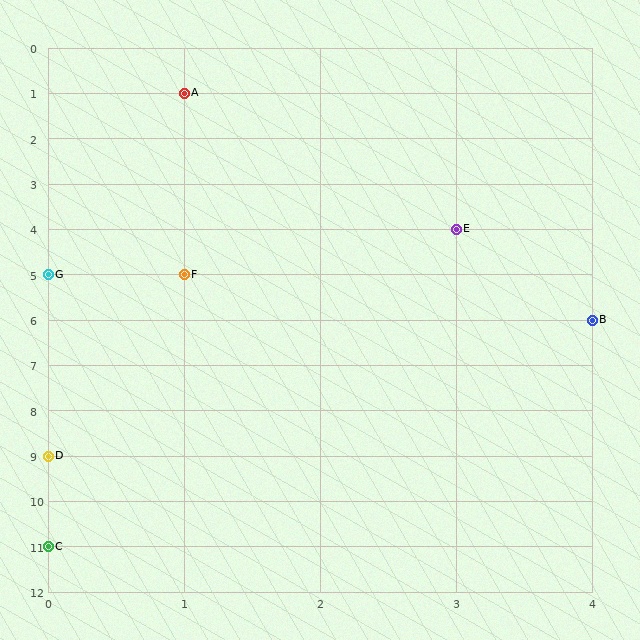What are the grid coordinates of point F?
Point F is at grid coordinates (1, 5).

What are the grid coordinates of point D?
Point D is at grid coordinates (0, 9).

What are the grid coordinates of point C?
Point C is at grid coordinates (0, 11).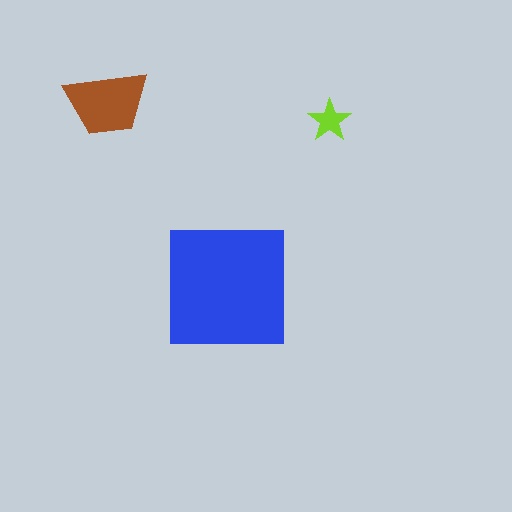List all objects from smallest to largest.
The lime star, the brown trapezoid, the blue square.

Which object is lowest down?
The blue square is bottommost.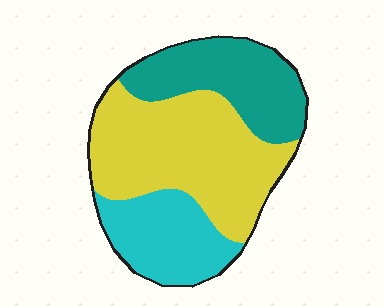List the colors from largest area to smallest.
From largest to smallest: yellow, teal, cyan.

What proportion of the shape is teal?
Teal takes up about one quarter (1/4) of the shape.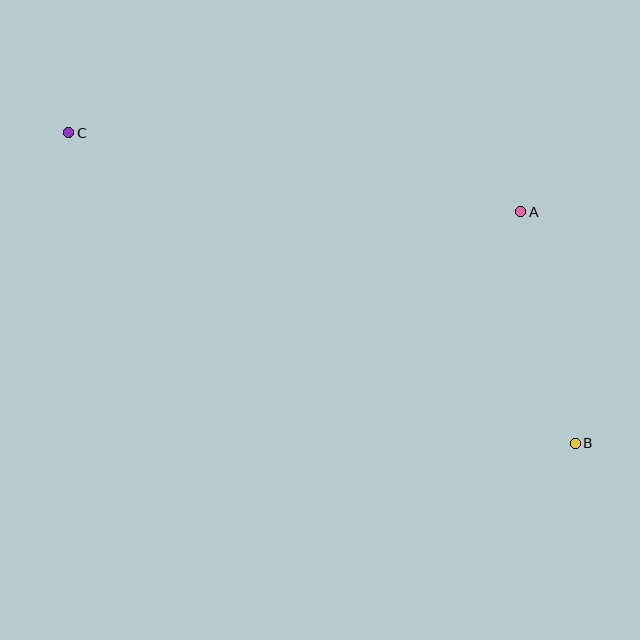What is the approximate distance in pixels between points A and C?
The distance between A and C is approximately 459 pixels.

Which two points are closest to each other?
Points A and B are closest to each other.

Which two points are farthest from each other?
Points B and C are farthest from each other.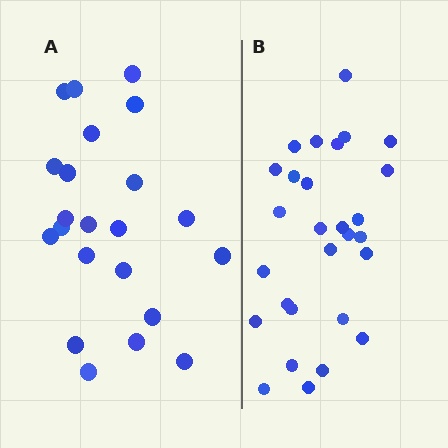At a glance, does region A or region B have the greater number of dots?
Region B (the right region) has more dots.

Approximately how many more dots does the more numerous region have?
Region B has about 6 more dots than region A.